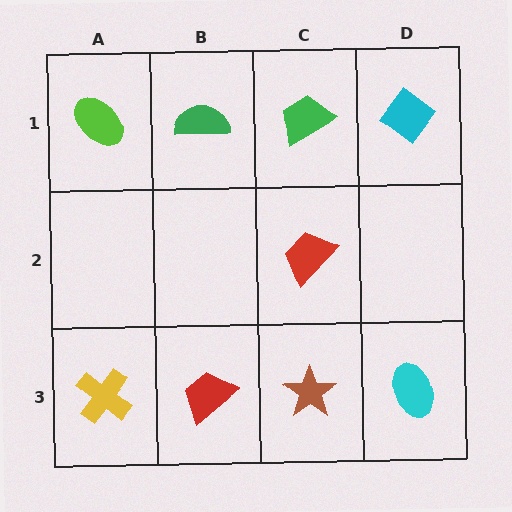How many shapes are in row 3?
4 shapes.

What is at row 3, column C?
A brown star.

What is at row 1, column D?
A cyan diamond.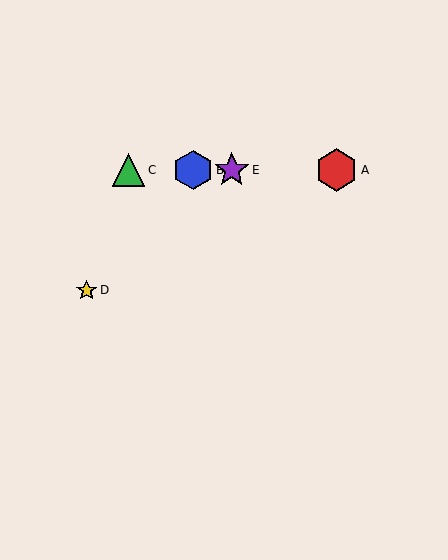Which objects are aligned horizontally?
Objects A, B, C, E are aligned horizontally.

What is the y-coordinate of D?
Object D is at y≈290.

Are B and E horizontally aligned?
Yes, both are at y≈170.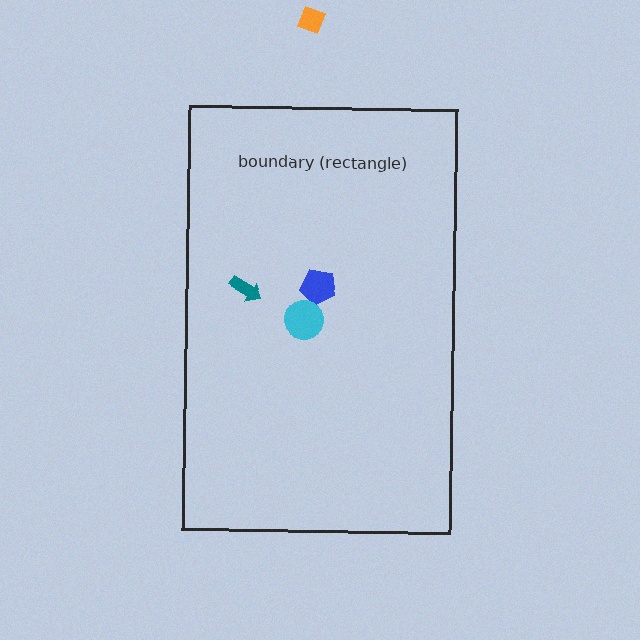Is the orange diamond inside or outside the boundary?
Outside.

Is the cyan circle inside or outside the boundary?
Inside.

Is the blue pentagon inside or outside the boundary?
Inside.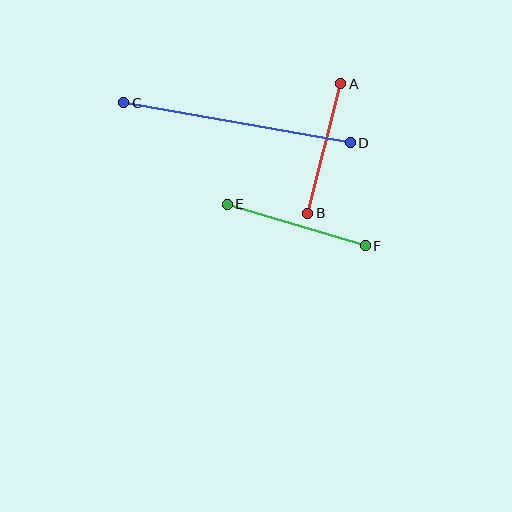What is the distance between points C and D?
The distance is approximately 230 pixels.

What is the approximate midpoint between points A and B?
The midpoint is at approximately (324, 149) pixels.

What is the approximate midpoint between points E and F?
The midpoint is at approximately (296, 225) pixels.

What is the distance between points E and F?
The distance is approximately 144 pixels.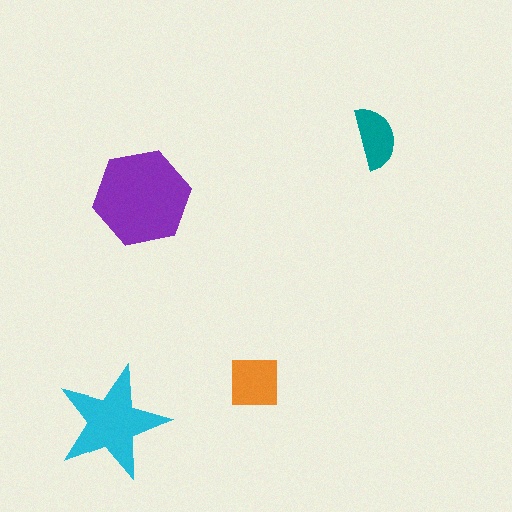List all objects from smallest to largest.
The teal semicircle, the orange square, the cyan star, the purple hexagon.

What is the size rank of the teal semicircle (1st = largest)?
4th.